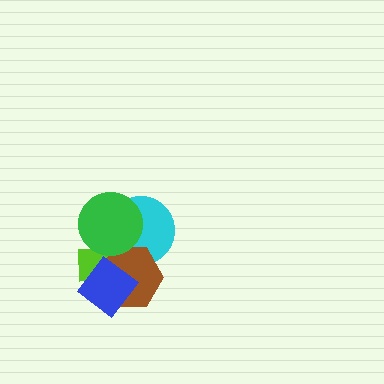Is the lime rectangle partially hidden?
Yes, it is partially covered by another shape.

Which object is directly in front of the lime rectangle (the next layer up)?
The brown hexagon is directly in front of the lime rectangle.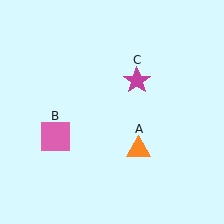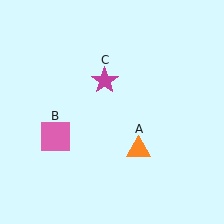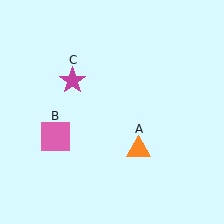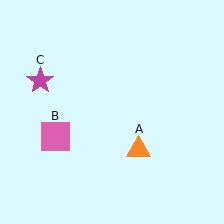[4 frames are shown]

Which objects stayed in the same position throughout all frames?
Orange triangle (object A) and pink square (object B) remained stationary.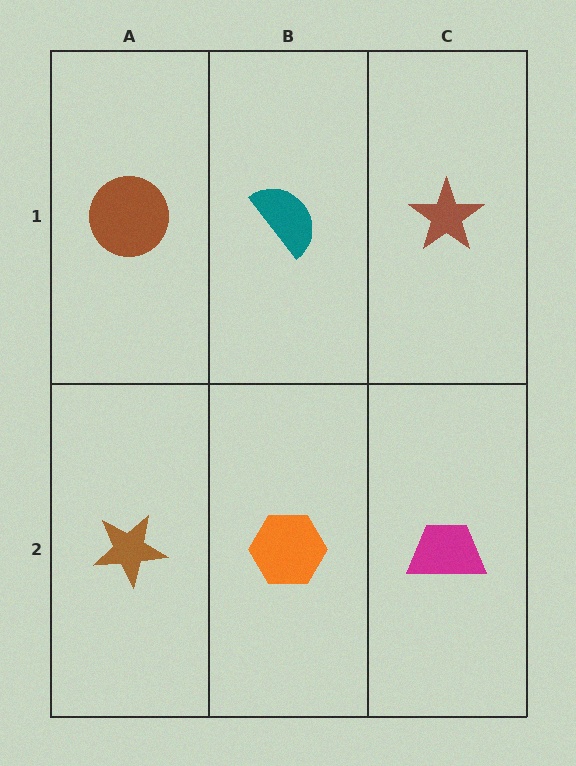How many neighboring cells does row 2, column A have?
2.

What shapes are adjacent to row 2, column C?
A brown star (row 1, column C), an orange hexagon (row 2, column B).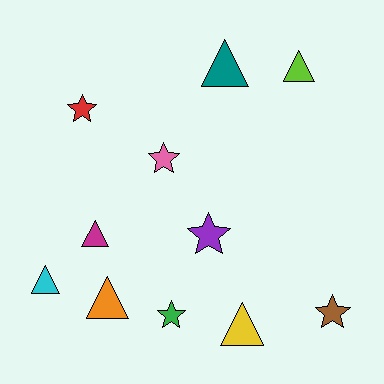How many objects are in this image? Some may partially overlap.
There are 11 objects.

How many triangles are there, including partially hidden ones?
There are 6 triangles.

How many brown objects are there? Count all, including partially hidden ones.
There is 1 brown object.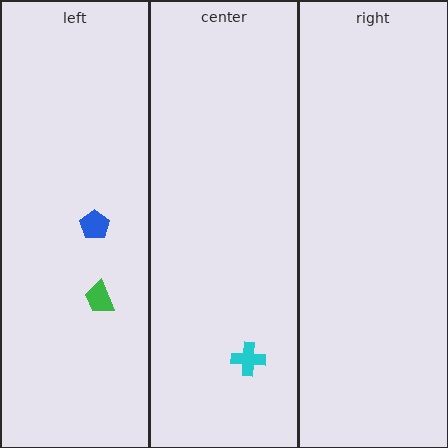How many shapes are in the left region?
2.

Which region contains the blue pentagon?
The left region.